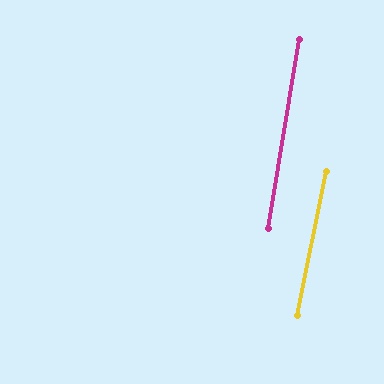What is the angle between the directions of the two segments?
Approximately 2 degrees.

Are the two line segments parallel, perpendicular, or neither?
Parallel — their directions differ by only 1.9°.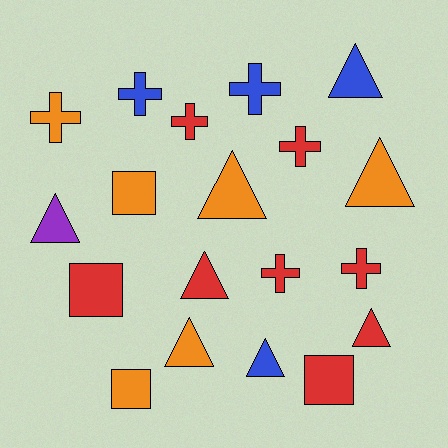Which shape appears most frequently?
Triangle, with 8 objects.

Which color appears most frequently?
Red, with 8 objects.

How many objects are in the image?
There are 19 objects.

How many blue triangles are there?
There are 2 blue triangles.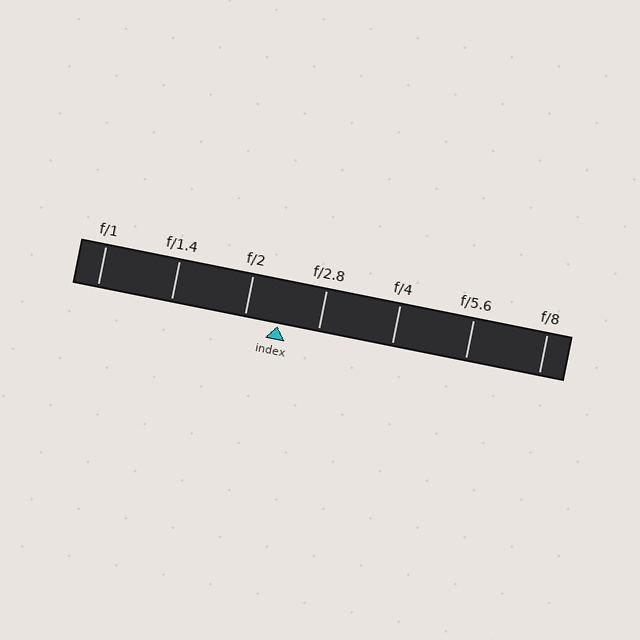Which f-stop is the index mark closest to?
The index mark is closest to f/2.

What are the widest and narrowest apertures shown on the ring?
The widest aperture shown is f/1 and the narrowest is f/8.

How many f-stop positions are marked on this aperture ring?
There are 7 f-stop positions marked.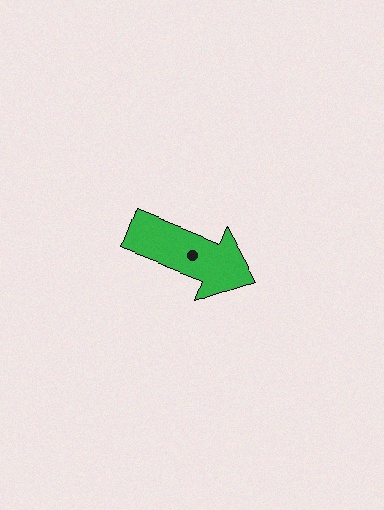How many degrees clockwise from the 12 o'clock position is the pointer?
Approximately 111 degrees.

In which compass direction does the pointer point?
East.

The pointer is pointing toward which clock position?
Roughly 4 o'clock.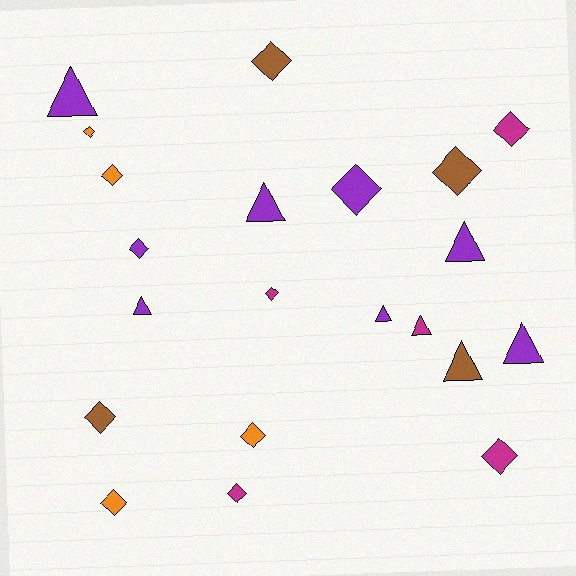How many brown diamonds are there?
There are 3 brown diamonds.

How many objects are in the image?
There are 21 objects.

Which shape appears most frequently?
Diamond, with 13 objects.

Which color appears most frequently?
Purple, with 8 objects.